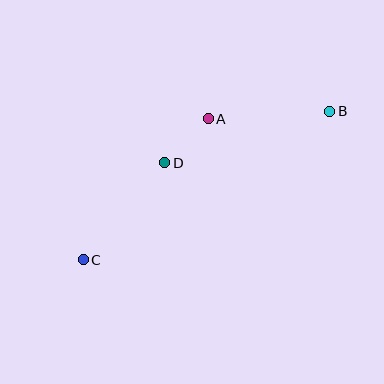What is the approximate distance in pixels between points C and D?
The distance between C and D is approximately 126 pixels.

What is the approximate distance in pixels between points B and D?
The distance between B and D is approximately 173 pixels.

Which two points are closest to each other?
Points A and D are closest to each other.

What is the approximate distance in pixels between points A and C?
The distance between A and C is approximately 188 pixels.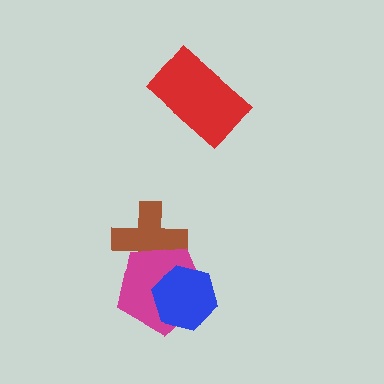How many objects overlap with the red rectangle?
0 objects overlap with the red rectangle.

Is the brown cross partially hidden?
Yes, it is partially covered by another shape.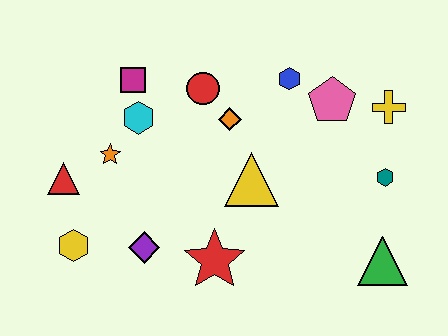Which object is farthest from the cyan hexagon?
The green triangle is farthest from the cyan hexagon.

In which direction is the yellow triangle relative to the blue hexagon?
The yellow triangle is below the blue hexagon.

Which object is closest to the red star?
The purple diamond is closest to the red star.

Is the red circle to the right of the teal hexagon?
No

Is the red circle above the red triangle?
Yes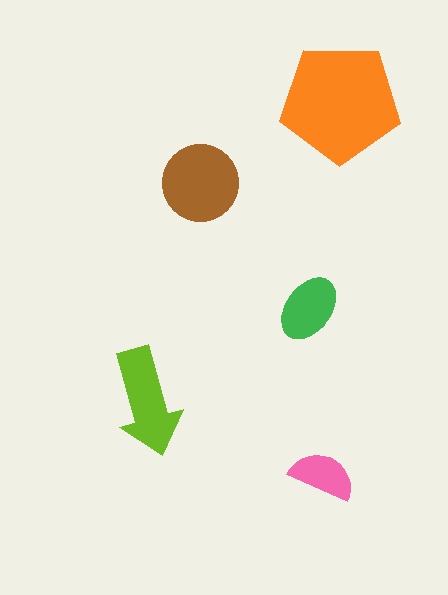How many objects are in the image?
There are 5 objects in the image.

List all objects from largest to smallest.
The orange pentagon, the brown circle, the lime arrow, the green ellipse, the pink semicircle.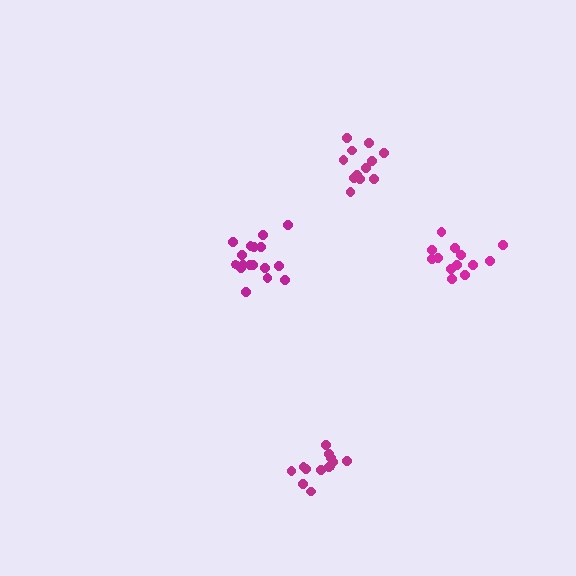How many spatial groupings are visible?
There are 4 spatial groupings.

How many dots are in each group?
Group 1: 13 dots, Group 2: 17 dots, Group 3: 12 dots, Group 4: 13 dots (55 total).